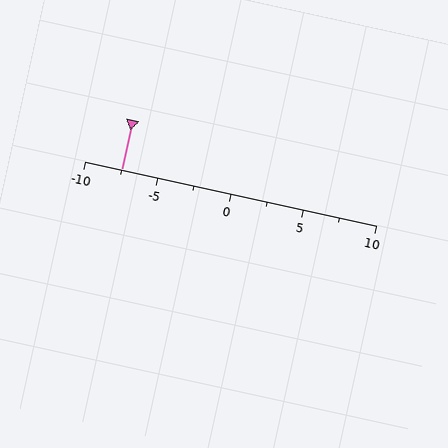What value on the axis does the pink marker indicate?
The marker indicates approximately -7.5.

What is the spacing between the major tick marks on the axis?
The major ticks are spaced 5 apart.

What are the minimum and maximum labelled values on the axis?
The axis runs from -10 to 10.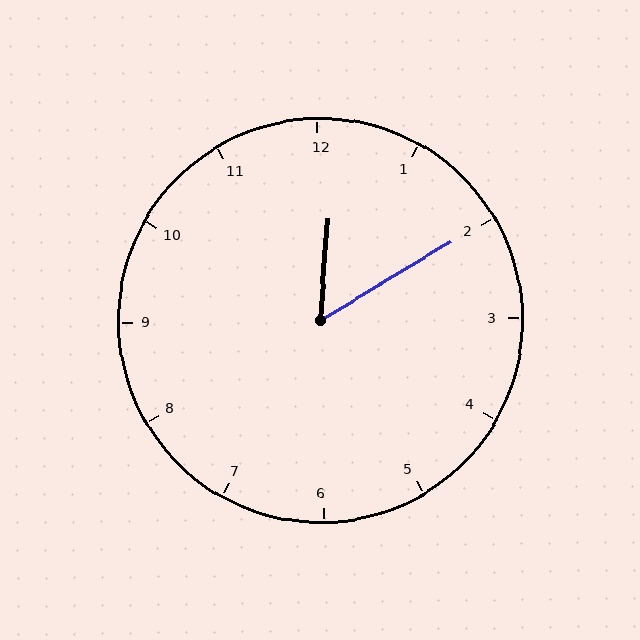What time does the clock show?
12:10.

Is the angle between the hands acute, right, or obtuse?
It is acute.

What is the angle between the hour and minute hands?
Approximately 55 degrees.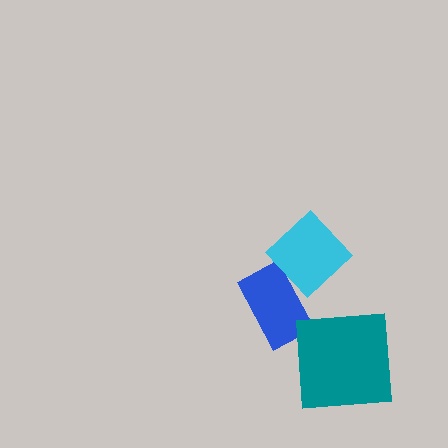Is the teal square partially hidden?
No, no other shape covers it.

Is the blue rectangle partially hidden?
Yes, it is partially covered by another shape.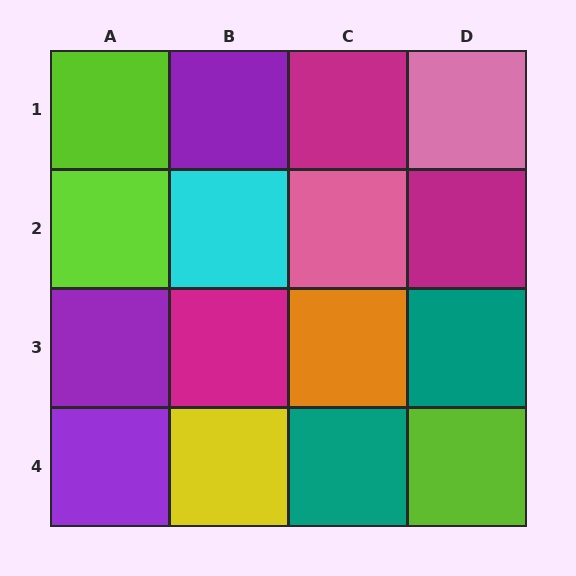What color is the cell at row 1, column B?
Purple.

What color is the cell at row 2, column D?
Magenta.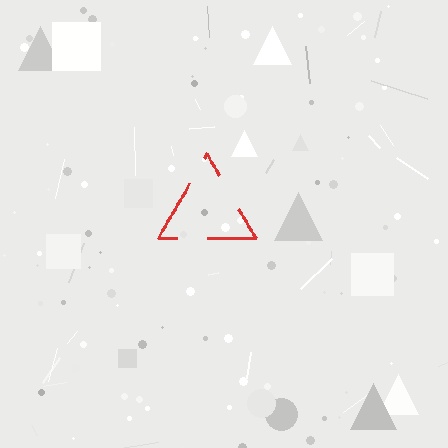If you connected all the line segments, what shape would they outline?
They would outline a triangle.